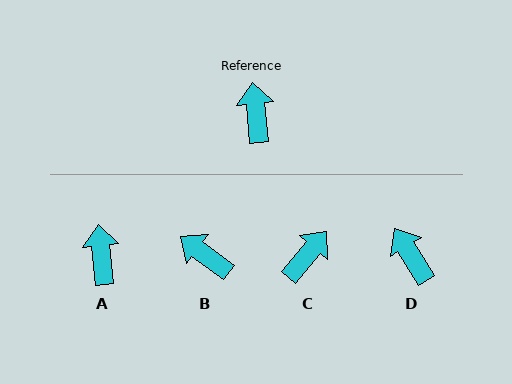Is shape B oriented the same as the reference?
No, it is off by about 48 degrees.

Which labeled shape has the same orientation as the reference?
A.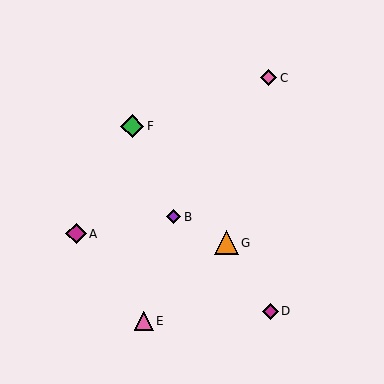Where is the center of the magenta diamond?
The center of the magenta diamond is at (270, 311).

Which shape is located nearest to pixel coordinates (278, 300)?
The magenta diamond (labeled D) at (270, 311) is nearest to that location.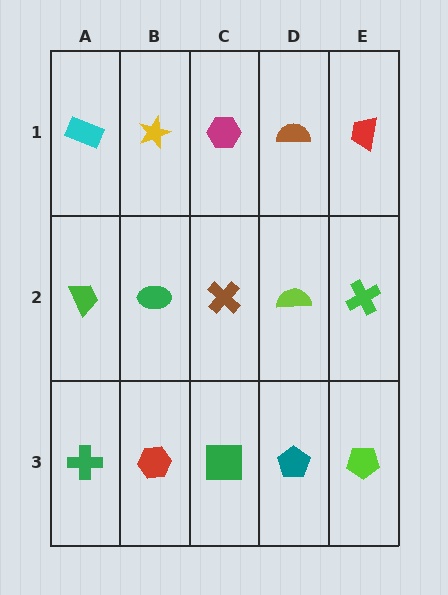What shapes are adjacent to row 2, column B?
A yellow star (row 1, column B), a red hexagon (row 3, column B), a green trapezoid (row 2, column A), a brown cross (row 2, column C).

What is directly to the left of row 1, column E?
A brown semicircle.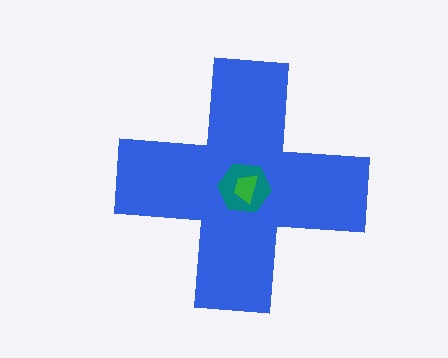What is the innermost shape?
The green trapezoid.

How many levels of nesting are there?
3.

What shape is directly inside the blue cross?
The teal hexagon.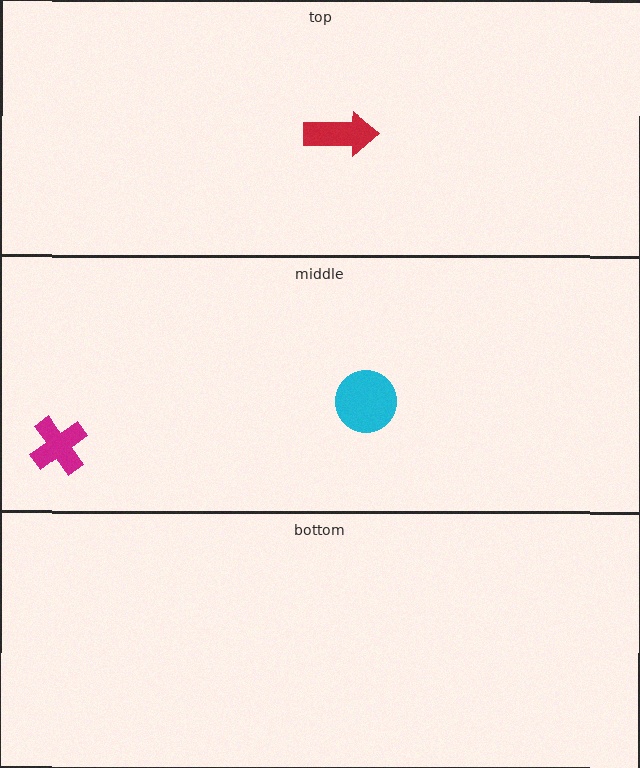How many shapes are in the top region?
1.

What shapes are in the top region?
The red arrow.